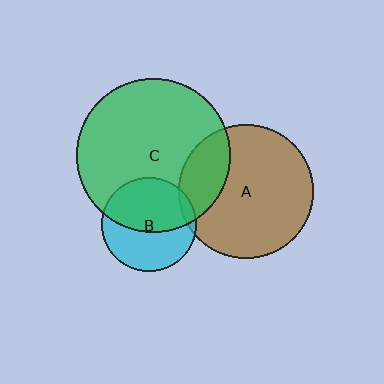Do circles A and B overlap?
Yes.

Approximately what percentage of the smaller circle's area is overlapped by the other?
Approximately 5%.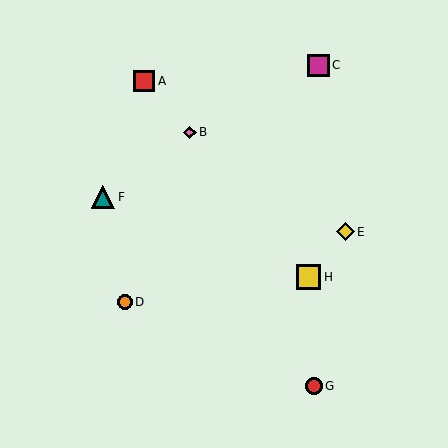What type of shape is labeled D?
Shape D is an orange circle.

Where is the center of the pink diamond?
The center of the pink diamond is at (190, 132).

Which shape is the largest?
The yellow square (labeled H) is the largest.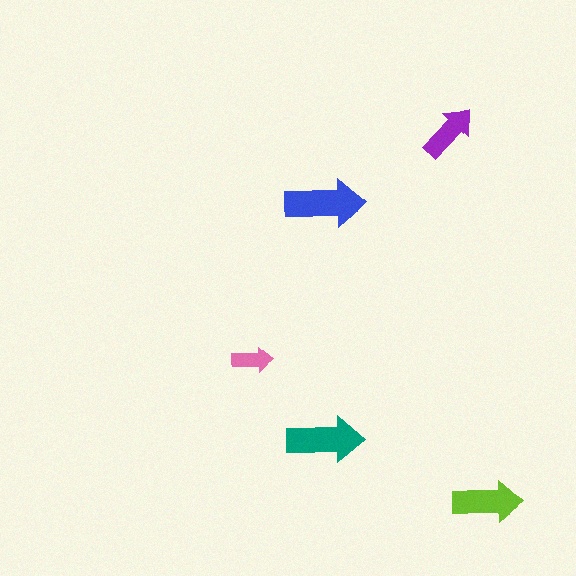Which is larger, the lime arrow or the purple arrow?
The lime one.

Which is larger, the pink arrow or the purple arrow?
The purple one.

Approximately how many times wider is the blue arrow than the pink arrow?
About 2 times wider.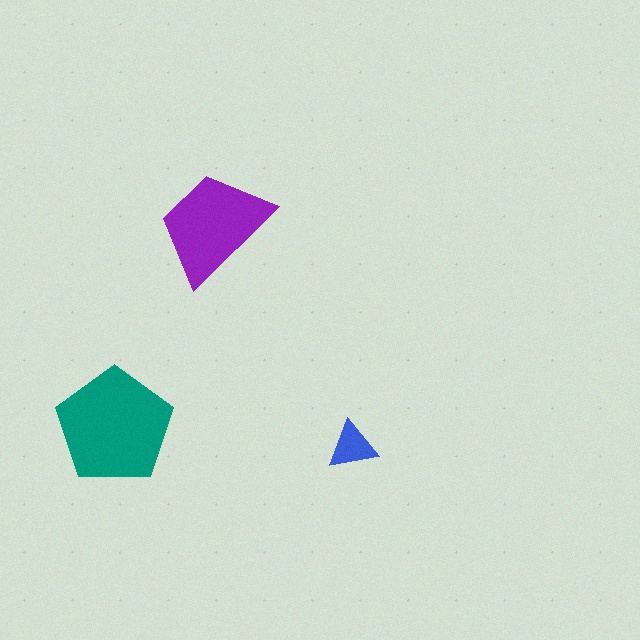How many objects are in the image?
There are 3 objects in the image.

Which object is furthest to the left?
The teal pentagon is leftmost.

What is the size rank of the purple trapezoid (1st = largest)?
2nd.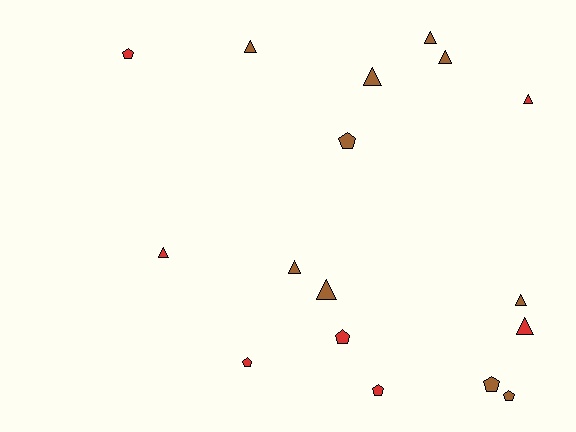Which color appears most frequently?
Brown, with 10 objects.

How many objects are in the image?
There are 17 objects.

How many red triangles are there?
There are 3 red triangles.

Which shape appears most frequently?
Triangle, with 10 objects.